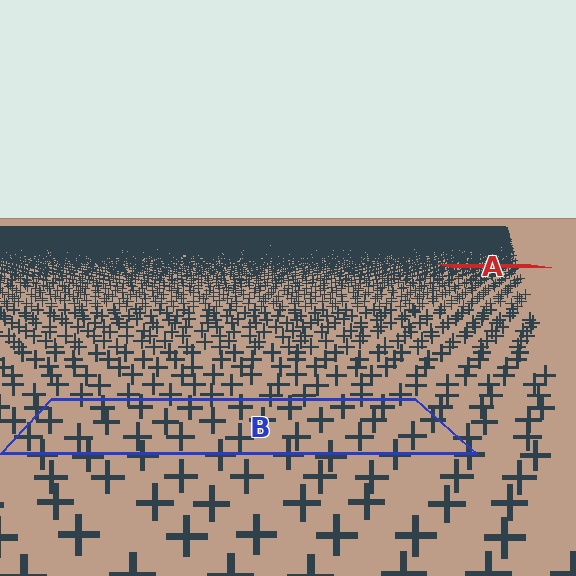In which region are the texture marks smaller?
The texture marks are smaller in region A, because it is farther away.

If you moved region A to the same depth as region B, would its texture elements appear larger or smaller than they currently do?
They would appear larger. At a closer depth, the same texture elements are projected at a bigger on-screen size.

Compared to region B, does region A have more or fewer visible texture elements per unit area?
Region A has more texture elements per unit area — they are packed more densely because it is farther away.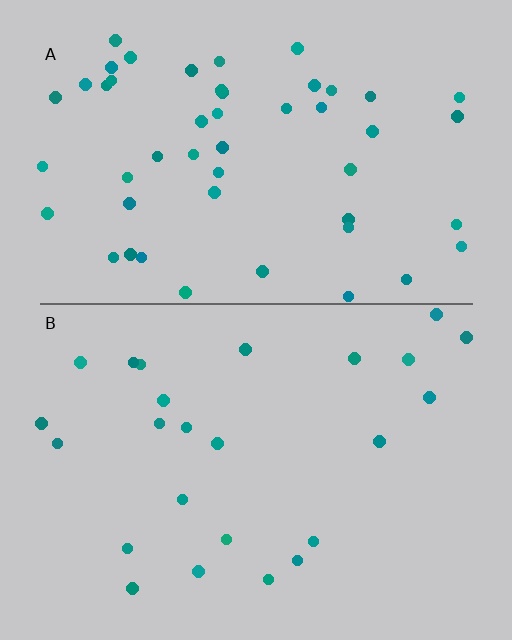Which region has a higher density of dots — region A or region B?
A (the top).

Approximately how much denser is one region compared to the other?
Approximately 2.0× — region A over region B.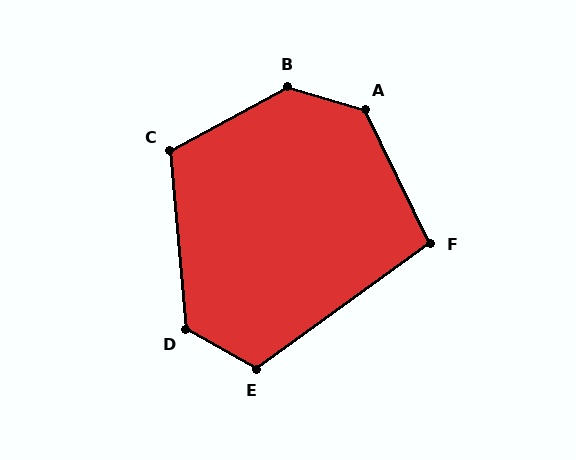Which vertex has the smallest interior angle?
F, at approximately 100 degrees.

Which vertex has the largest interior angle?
B, at approximately 135 degrees.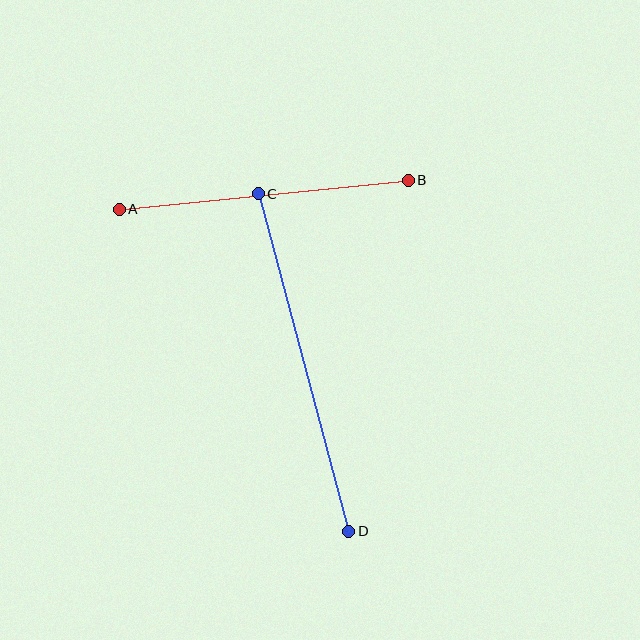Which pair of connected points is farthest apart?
Points C and D are farthest apart.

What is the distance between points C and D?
The distance is approximately 349 pixels.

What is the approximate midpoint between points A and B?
The midpoint is at approximately (264, 195) pixels.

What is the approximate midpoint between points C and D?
The midpoint is at approximately (303, 363) pixels.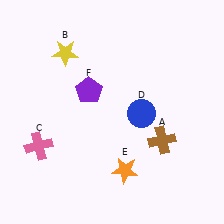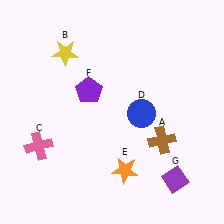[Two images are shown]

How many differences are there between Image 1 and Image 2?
There is 1 difference between the two images.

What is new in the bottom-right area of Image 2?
A purple diamond (G) was added in the bottom-right area of Image 2.